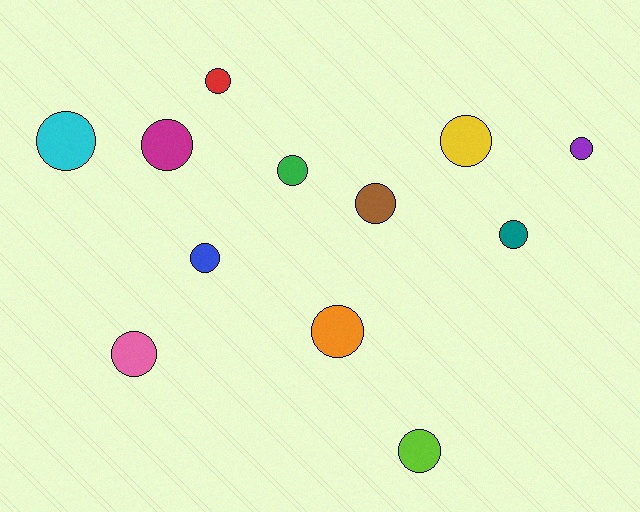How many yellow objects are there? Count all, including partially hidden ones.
There is 1 yellow object.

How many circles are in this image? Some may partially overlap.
There are 12 circles.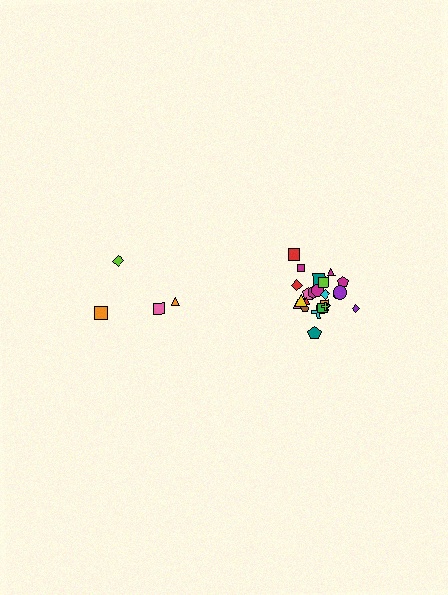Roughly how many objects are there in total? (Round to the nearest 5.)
Roughly 30 objects in total.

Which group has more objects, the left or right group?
The right group.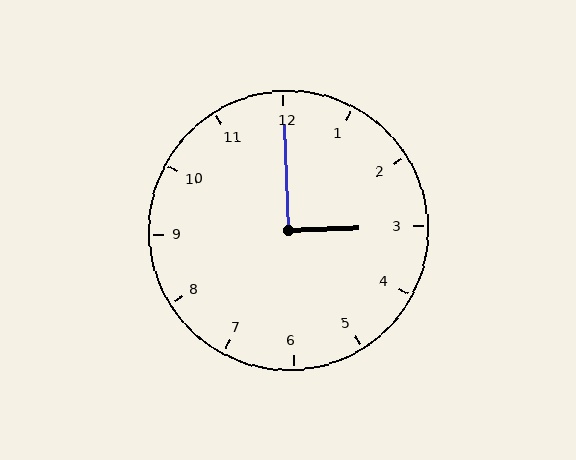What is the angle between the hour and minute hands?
Approximately 90 degrees.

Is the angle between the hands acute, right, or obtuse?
It is right.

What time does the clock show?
3:00.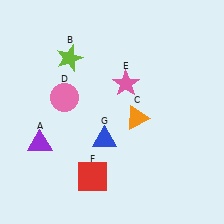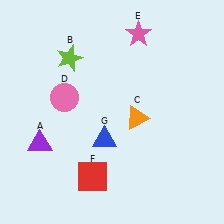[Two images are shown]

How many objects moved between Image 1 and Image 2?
1 object moved between the two images.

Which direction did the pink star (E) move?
The pink star (E) moved up.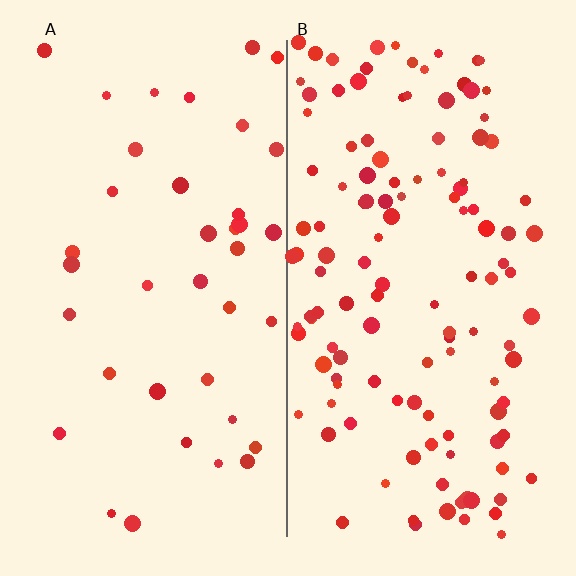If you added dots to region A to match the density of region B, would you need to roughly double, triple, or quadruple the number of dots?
Approximately triple.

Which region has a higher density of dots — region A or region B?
B (the right).